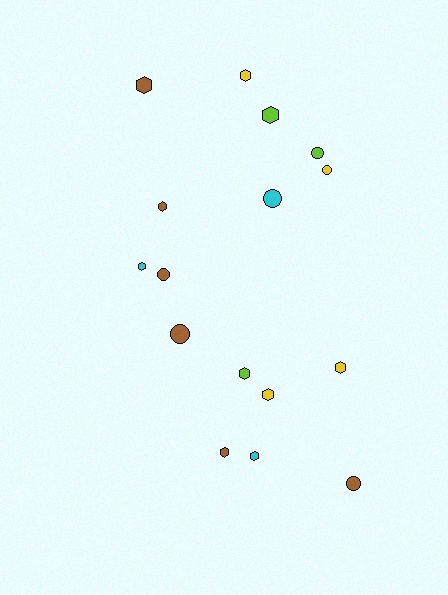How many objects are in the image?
There are 16 objects.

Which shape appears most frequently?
Hexagon, with 10 objects.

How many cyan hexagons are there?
There are 2 cyan hexagons.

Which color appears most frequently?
Brown, with 6 objects.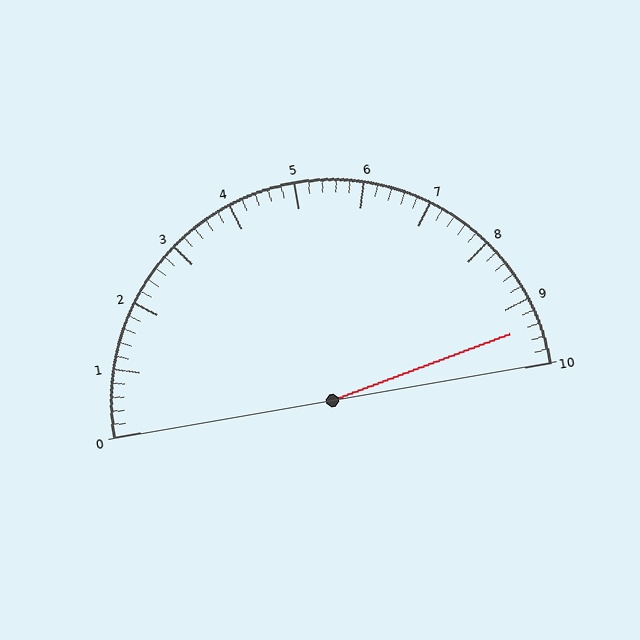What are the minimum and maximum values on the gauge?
The gauge ranges from 0 to 10.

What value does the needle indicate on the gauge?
The needle indicates approximately 9.4.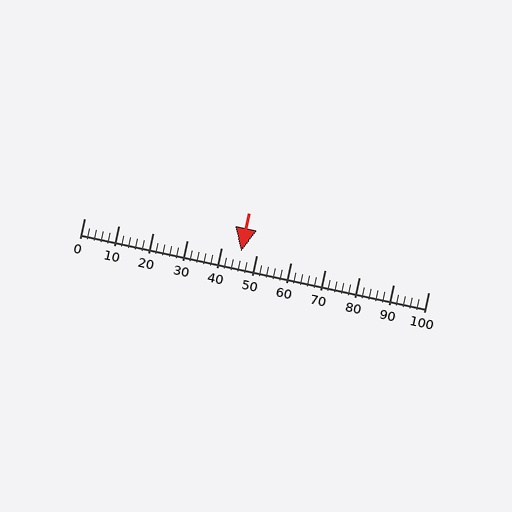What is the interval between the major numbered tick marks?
The major tick marks are spaced 10 units apart.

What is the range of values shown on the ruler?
The ruler shows values from 0 to 100.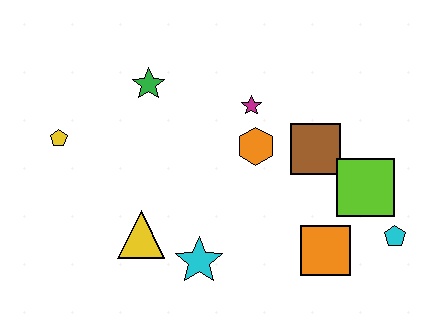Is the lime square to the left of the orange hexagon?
No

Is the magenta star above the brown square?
Yes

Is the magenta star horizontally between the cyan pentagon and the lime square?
No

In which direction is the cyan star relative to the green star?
The cyan star is below the green star.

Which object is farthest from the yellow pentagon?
The cyan pentagon is farthest from the yellow pentagon.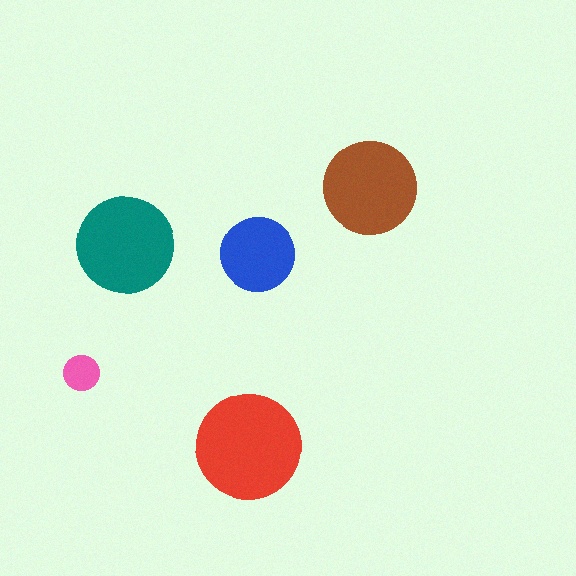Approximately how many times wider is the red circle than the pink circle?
About 3 times wider.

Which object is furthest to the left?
The pink circle is leftmost.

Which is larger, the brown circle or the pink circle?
The brown one.